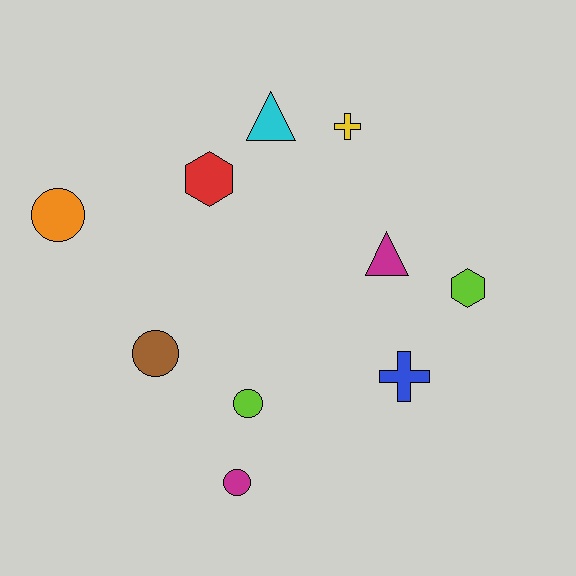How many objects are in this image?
There are 10 objects.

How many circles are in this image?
There are 4 circles.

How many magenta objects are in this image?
There are 2 magenta objects.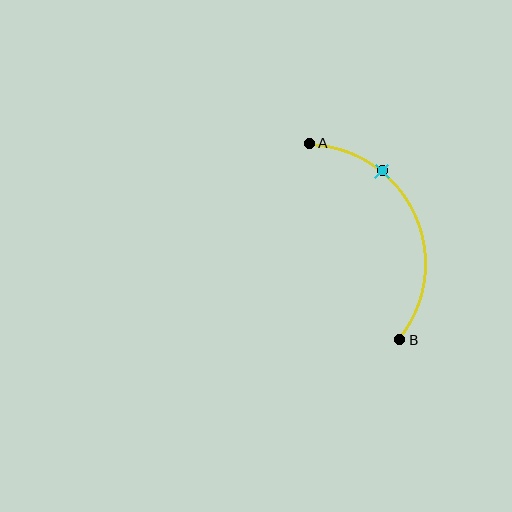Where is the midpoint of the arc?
The arc midpoint is the point on the curve farthest from the straight line joining A and B. It sits to the right of that line.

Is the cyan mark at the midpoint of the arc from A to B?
No. The cyan mark lies on the arc but is closer to endpoint A. The arc midpoint would be at the point on the curve equidistant along the arc from both A and B.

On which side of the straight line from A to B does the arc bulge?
The arc bulges to the right of the straight line connecting A and B.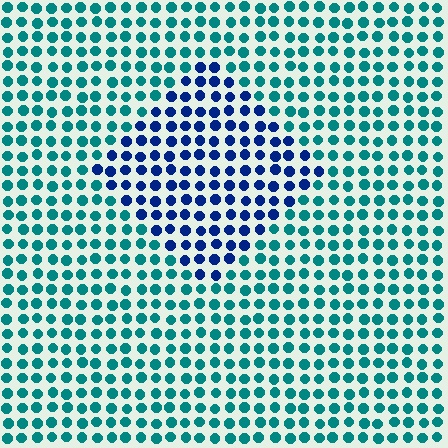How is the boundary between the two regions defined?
The boundary is defined purely by a slight shift in hue (about 47 degrees). Spacing, size, and orientation are identical on both sides.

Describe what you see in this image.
The image is filled with small teal elements in a uniform arrangement. A diamond-shaped region is visible where the elements are tinted to a slightly different hue, forming a subtle color boundary.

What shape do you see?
I see a diamond.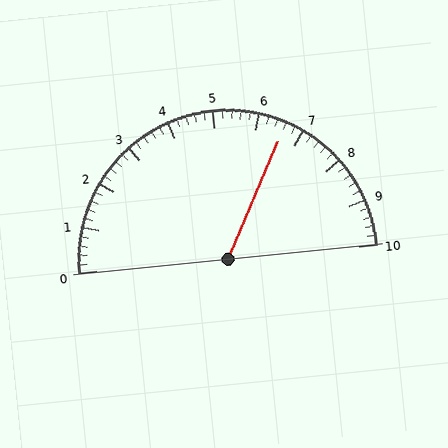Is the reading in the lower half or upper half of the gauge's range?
The reading is in the upper half of the range (0 to 10).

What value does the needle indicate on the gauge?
The needle indicates approximately 6.6.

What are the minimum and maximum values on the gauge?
The gauge ranges from 0 to 10.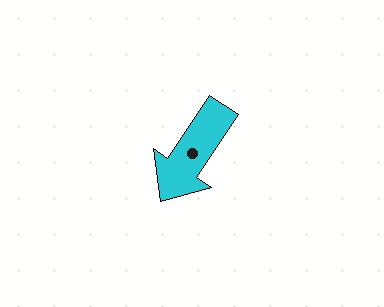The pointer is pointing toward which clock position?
Roughly 7 o'clock.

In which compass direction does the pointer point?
Southwest.